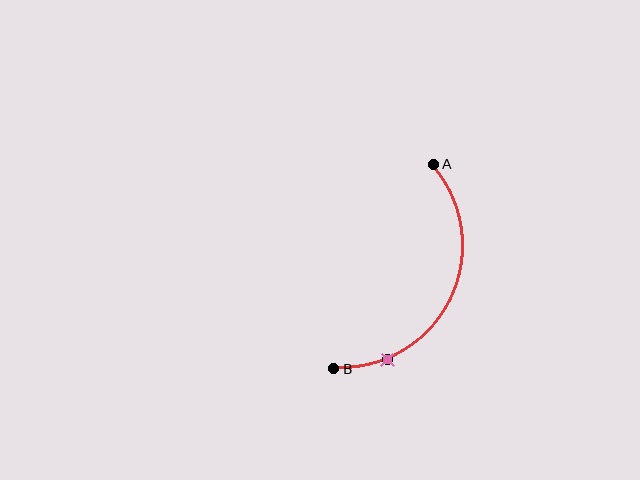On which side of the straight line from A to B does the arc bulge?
The arc bulges to the right of the straight line connecting A and B.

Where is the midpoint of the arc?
The arc midpoint is the point on the curve farthest from the straight line joining A and B. It sits to the right of that line.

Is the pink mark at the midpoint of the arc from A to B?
No. The pink mark lies on the arc but is closer to endpoint B. The arc midpoint would be at the point on the curve equidistant along the arc from both A and B.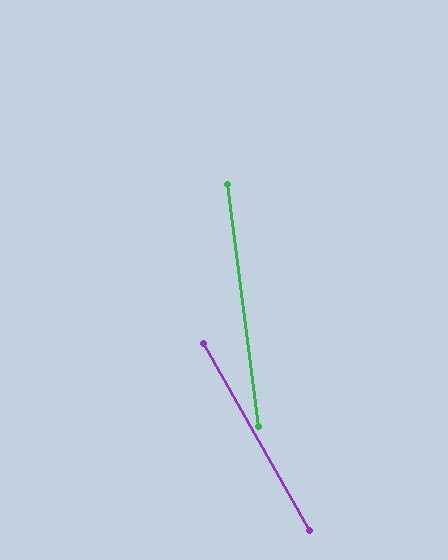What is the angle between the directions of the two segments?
Approximately 22 degrees.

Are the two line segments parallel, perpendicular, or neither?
Neither parallel nor perpendicular — they differ by about 22°.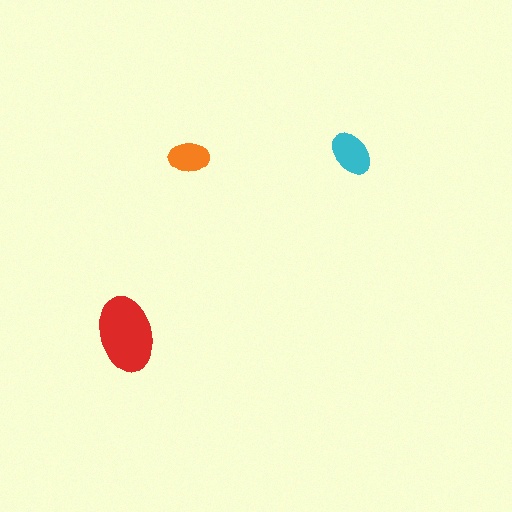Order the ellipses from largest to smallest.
the red one, the cyan one, the orange one.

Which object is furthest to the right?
The cyan ellipse is rightmost.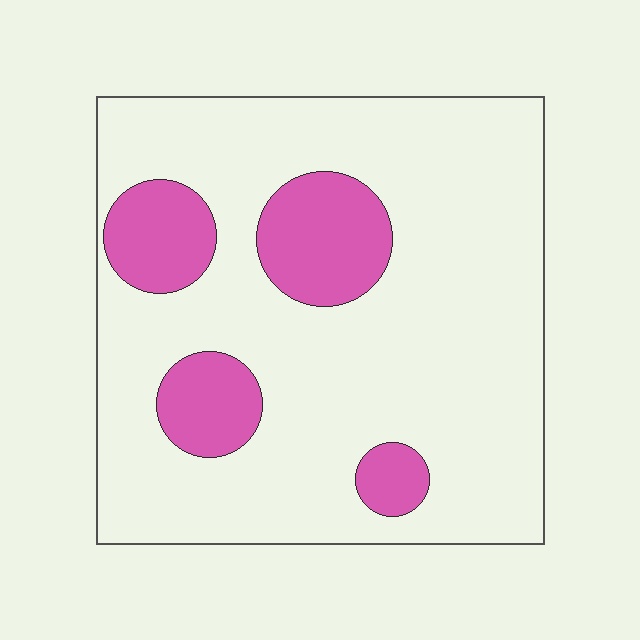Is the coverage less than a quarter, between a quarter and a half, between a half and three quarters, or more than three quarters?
Less than a quarter.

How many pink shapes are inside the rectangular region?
4.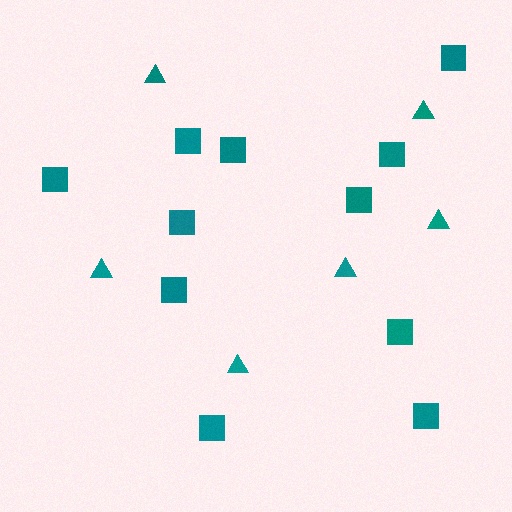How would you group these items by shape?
There are 2 groups: one group of triangles (6) and one group of squares (11).